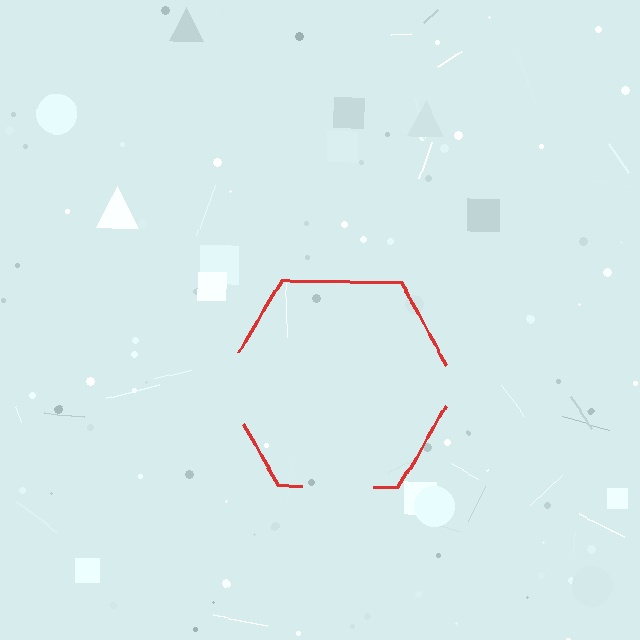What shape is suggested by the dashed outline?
The dashed outline suggests a hexagon.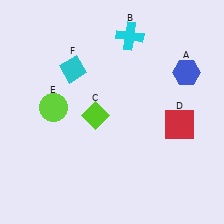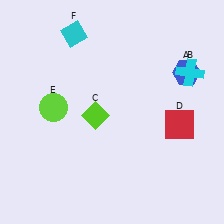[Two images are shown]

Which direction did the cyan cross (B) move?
The cyan cross (B) moved right.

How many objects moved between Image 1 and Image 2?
2 objects moved between the two images.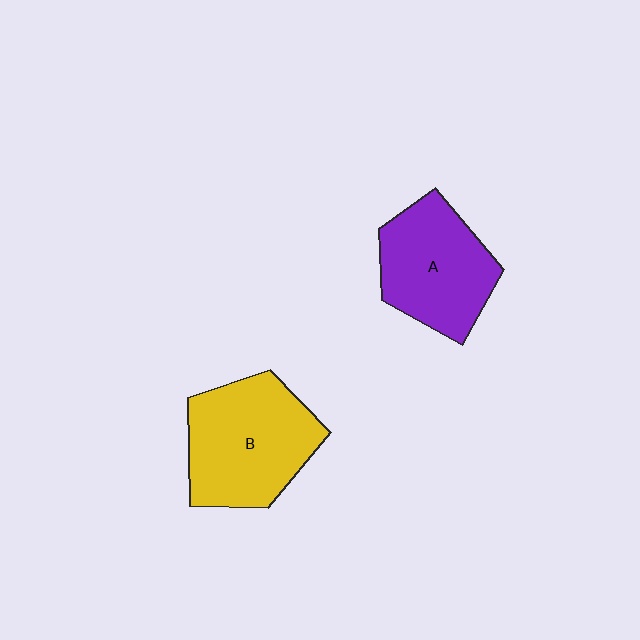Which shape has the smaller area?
Shape A (purple).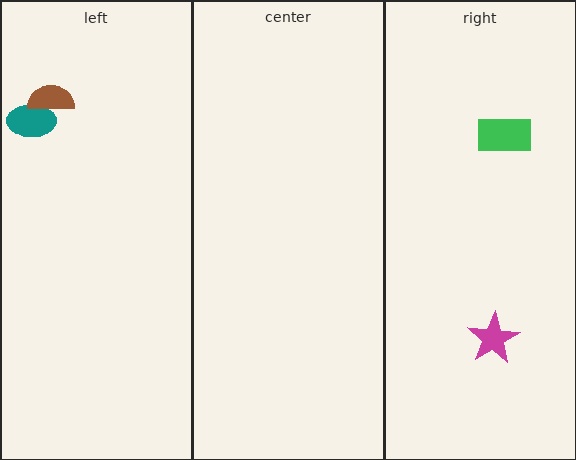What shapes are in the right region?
The magenta star, the green rectangle.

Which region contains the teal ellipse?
The left region.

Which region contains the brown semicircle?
The left region.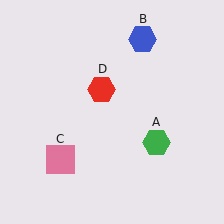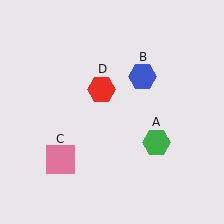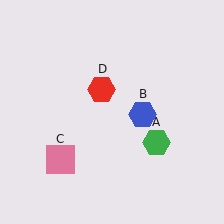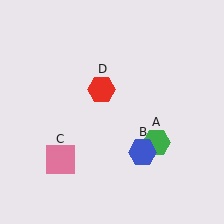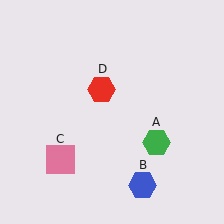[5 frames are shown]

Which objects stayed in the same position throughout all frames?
Green hexagon (object A) and pink square (object C) and red hexagon (object D) remained stationary.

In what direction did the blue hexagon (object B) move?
The blue hexagon (object B) moved down.